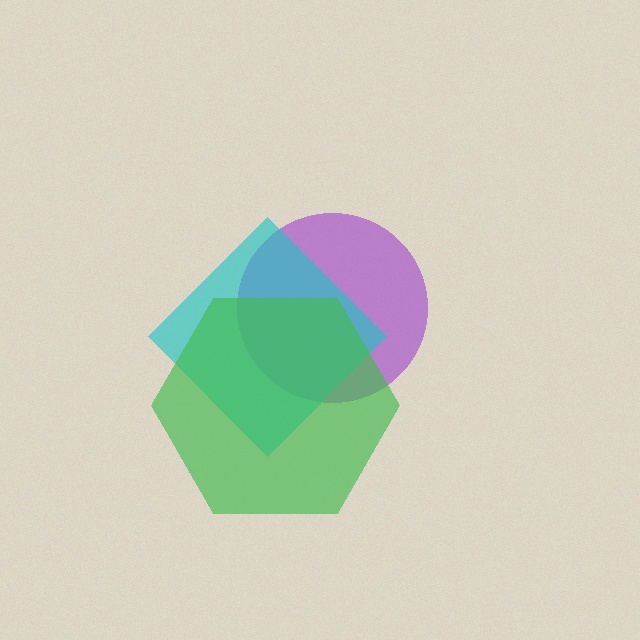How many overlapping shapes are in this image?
There are 3 overlapping shapes in the image.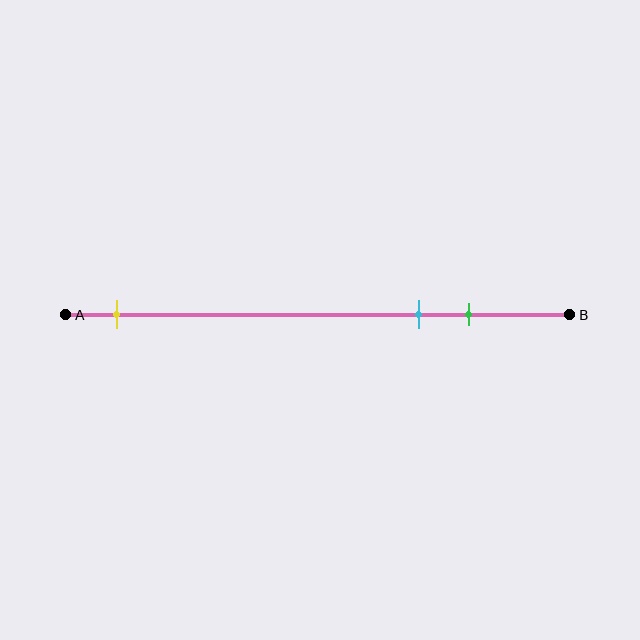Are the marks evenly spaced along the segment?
No, the marks are not evenly spaced.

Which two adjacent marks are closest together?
The cyan and green marks are the closest adjacent pair.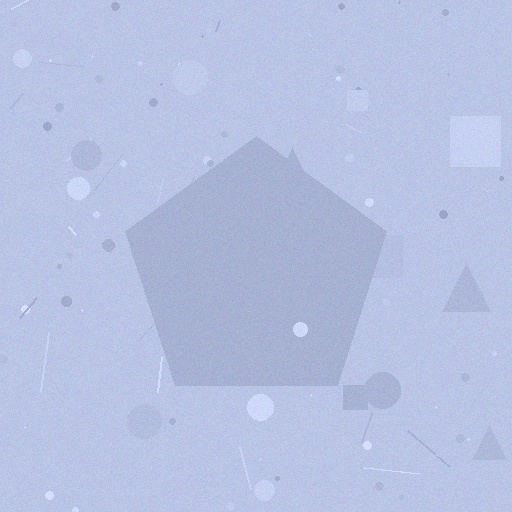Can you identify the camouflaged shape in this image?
The camouflaged shape is a pentagon.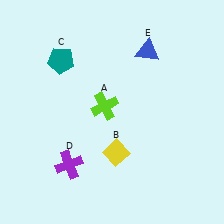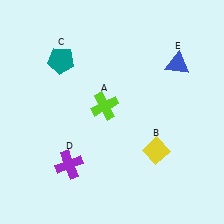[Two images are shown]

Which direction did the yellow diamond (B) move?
The yellow diamond (B) moved right.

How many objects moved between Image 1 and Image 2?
2 objects moved between the two images.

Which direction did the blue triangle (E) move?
The blue triangle (E) moved right.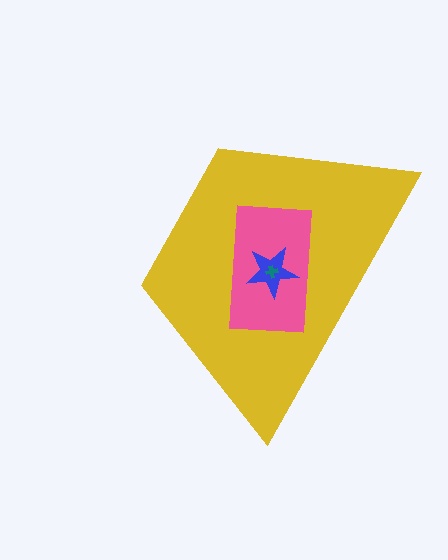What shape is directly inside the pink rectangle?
The blue star.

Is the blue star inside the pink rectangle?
Yes.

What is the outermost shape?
The yellow trapezoid.